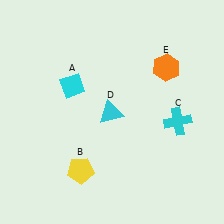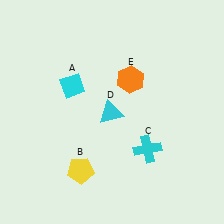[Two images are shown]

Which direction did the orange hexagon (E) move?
The orange hexagon (E) moved left.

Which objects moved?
The objects that moved are: the cyan cross (C), the orange hexagon (E).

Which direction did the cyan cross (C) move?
The cyan cross (C) moved left.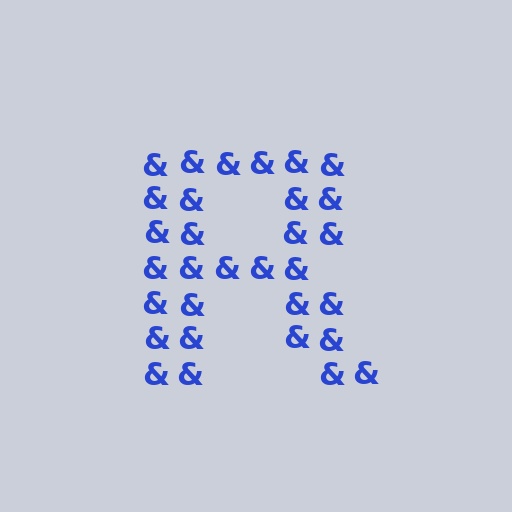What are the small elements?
The small elements are ampersands.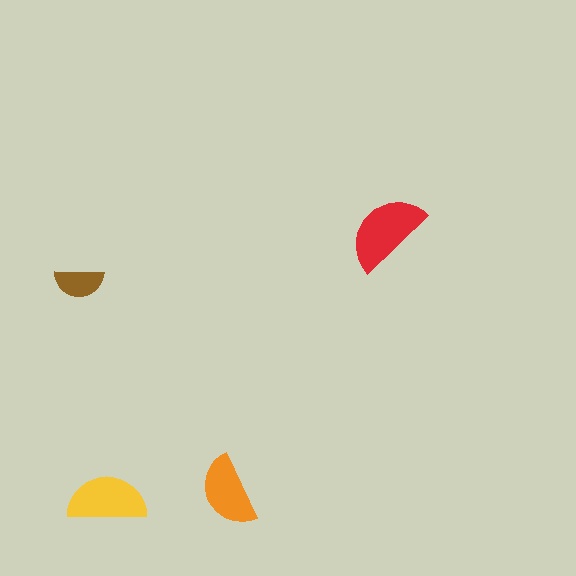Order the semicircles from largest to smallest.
the red one, the yellow one, the orange one, the brown one.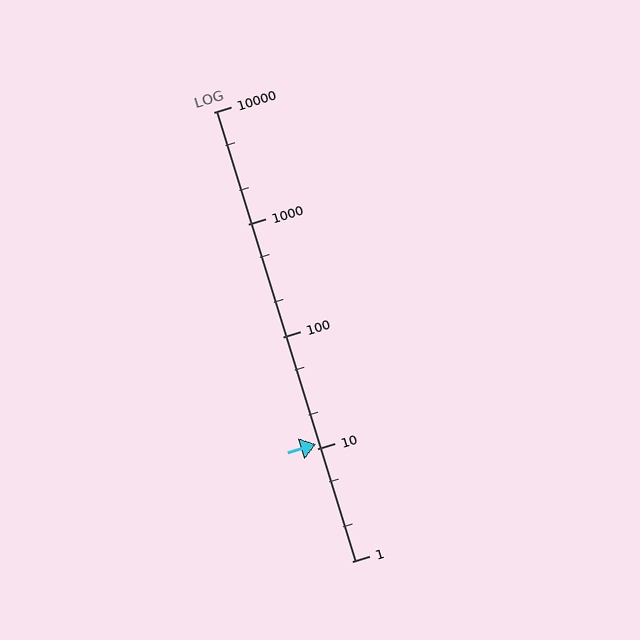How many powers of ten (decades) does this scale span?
The scale spans 4 decades, from 1 to 10000.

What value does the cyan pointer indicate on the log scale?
The pointer indicates approximately 11.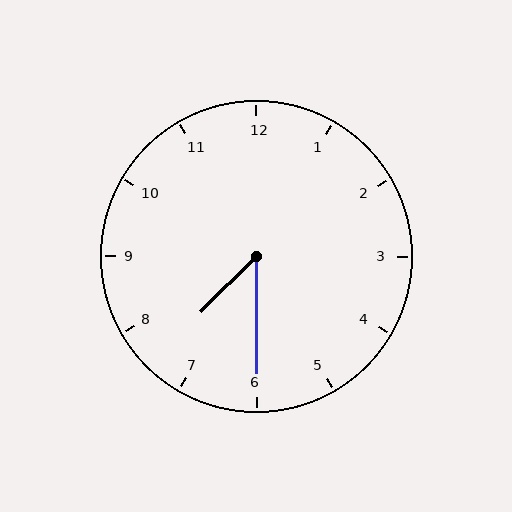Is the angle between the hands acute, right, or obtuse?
It is acute.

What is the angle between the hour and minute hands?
Approximately 45 degrees.